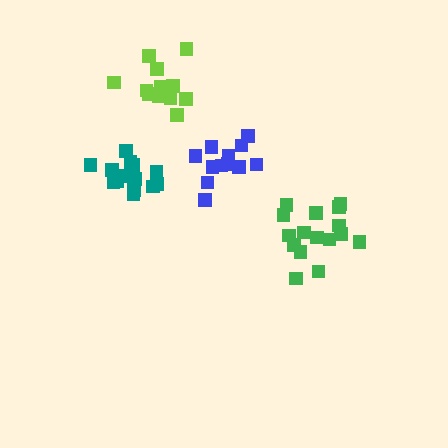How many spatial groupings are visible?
There are 4 spatial groupings.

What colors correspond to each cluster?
The clusters are colored: green, lime, blue, teal.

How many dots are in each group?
Group 1: 16 dots, Group 2: 15 dots, Group 3: 12 dots, Group 4: 14 dots (57 total).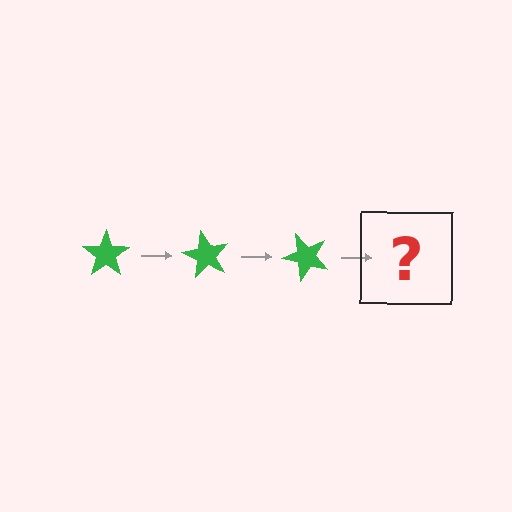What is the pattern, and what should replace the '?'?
The pattern is that the star rotates 60 degrees each step. The '?' should be a green star rotated 180 degrees.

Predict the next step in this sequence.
The next step is a green star rotated 180 degrees.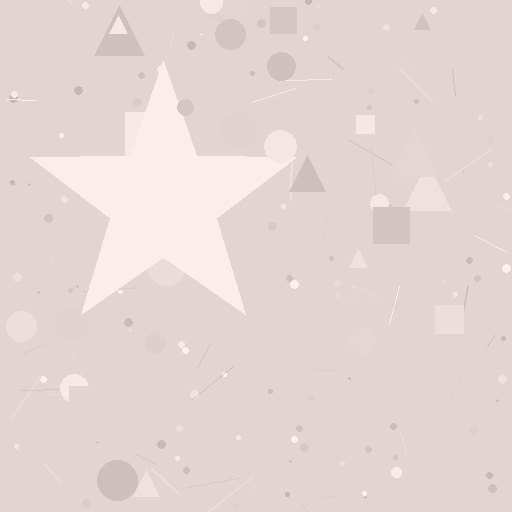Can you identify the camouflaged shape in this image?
The camouflaged shape is a star.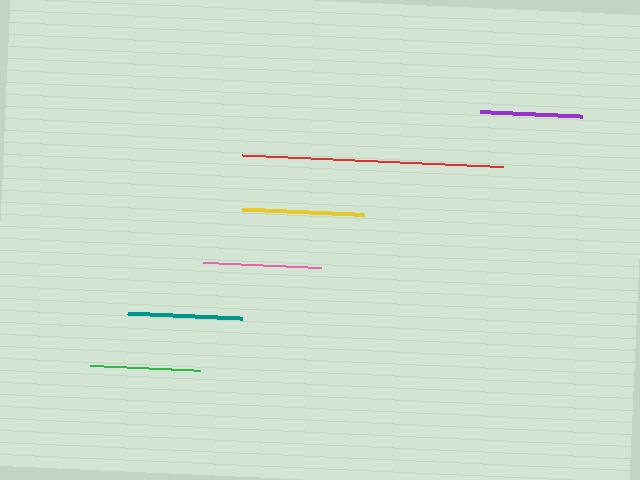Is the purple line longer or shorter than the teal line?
The teal line is longer than the purple line.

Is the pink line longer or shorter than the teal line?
The pink line is longer than the teal line.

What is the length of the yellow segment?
The yellow segment is approximately 122 pixels long.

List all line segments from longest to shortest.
From longest to shortest: red, yellow, pink, teal, green, purple.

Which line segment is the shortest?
The purple line is the shortest at approximately 102 pixels.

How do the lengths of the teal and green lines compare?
The teal and green lines are approximately the same length.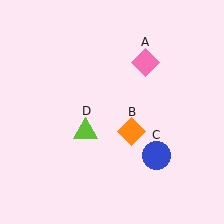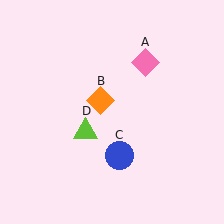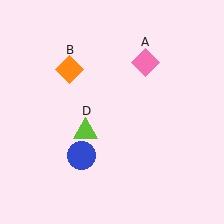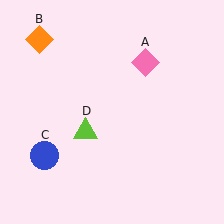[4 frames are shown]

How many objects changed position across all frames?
2 objects changed position: orange diamond (object B), blue circle (object C).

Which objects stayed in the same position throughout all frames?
Pink diamond (object A) and lime triangle (object D) remained stationary.